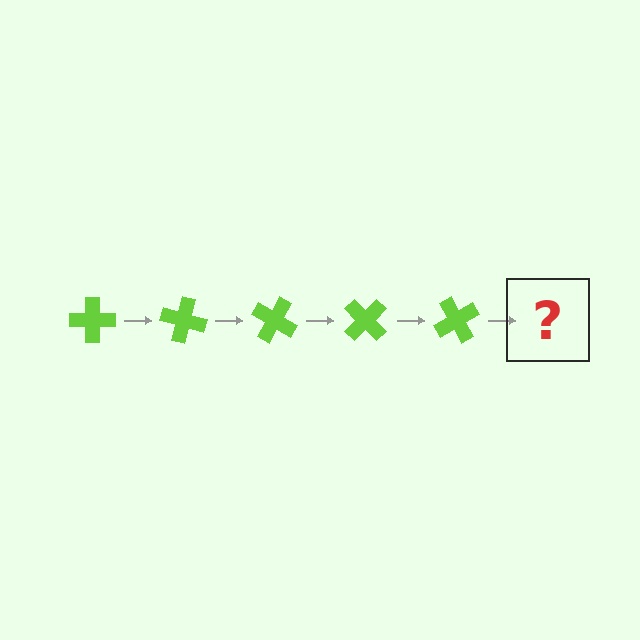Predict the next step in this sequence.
The next step is a lime cross rotated 75 degrees.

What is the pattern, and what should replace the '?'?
The pattern is that the cross rotates 15 degrees each step. The '?' should be a lime cross rotated 75 degrees.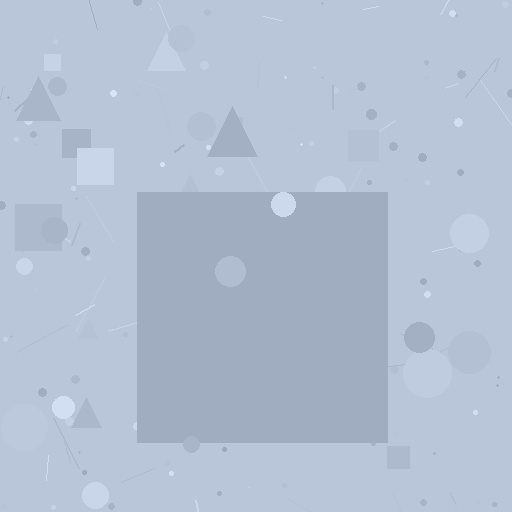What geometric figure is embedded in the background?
A square is embedded in the background.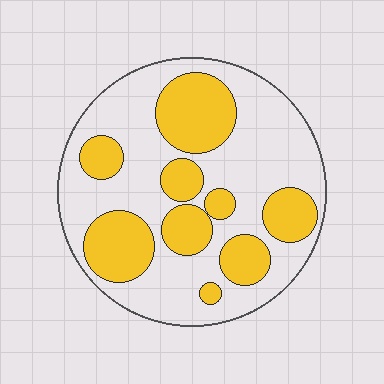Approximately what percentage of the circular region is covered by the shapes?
Approximately 35%.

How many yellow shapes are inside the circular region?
9.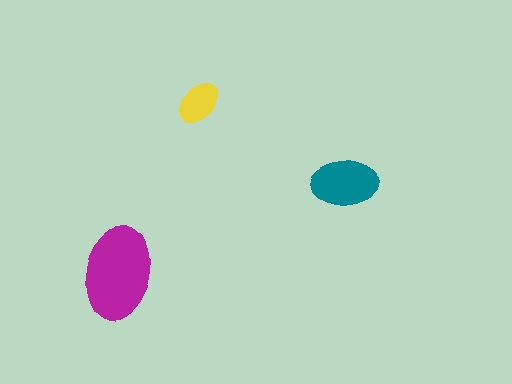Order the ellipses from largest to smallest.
the magenta one, the teal one, the yellow one.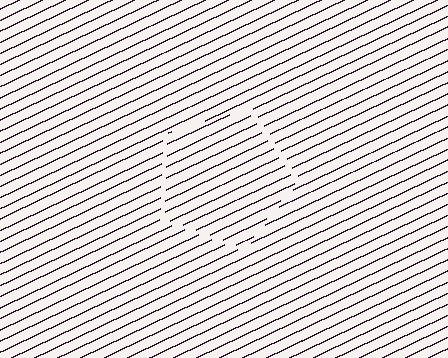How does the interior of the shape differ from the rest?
The interior of the shape contains the same grating, shifted by half a period — the contour is defined by the phase discontinuity where line-ends from the inner and outer gratings abut.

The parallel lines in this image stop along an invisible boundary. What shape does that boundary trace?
An illusory pentagon. The interior of the shape contains the same grating, shifted by half a period — the contour is defined by the phase discontinuity where line-ends from the inner and outer gratings abut.